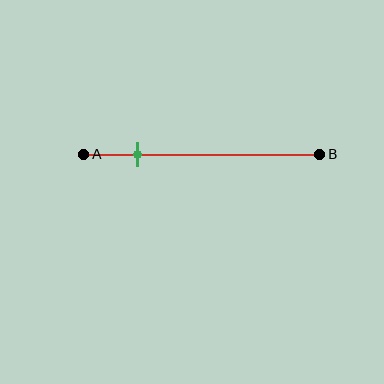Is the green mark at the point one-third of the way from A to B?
No, the mark is at about 25% from A, not at the 33% one-third point.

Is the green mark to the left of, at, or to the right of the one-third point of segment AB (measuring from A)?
The green mark is to the left of the one-third point of segment AB.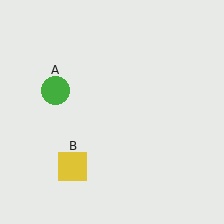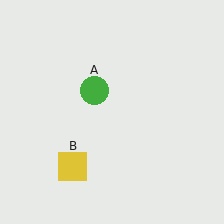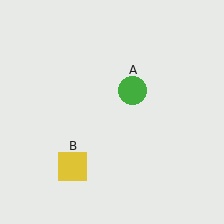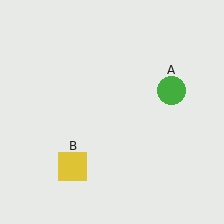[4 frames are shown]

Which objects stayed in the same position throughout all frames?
Yellow square (object B) remained stationary.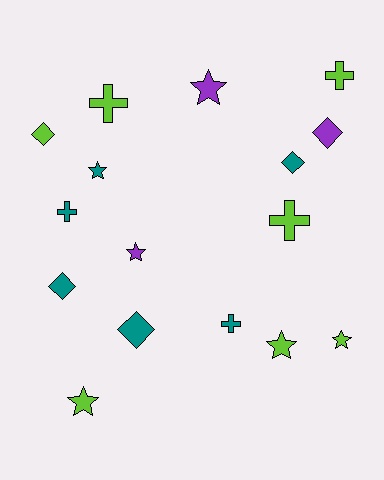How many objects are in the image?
There are 16 objects.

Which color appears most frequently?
Lime, with 7 objects.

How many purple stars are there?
There are 2 purple stars.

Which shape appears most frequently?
Star, with 6 objects.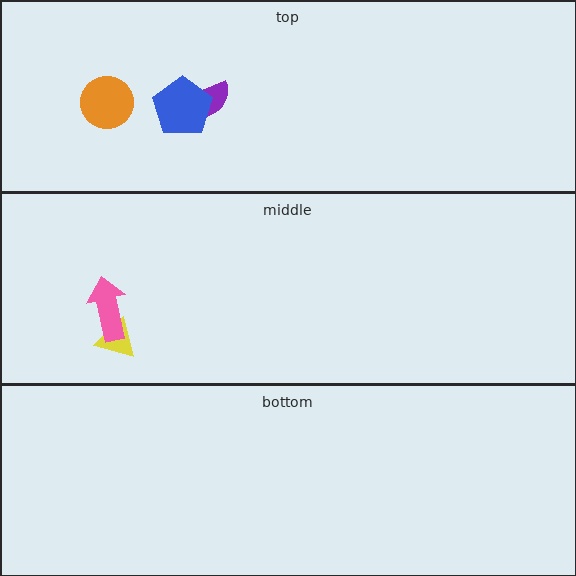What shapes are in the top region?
The purple semicircle, the blue pentagon, the orange circle.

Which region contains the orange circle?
The top region.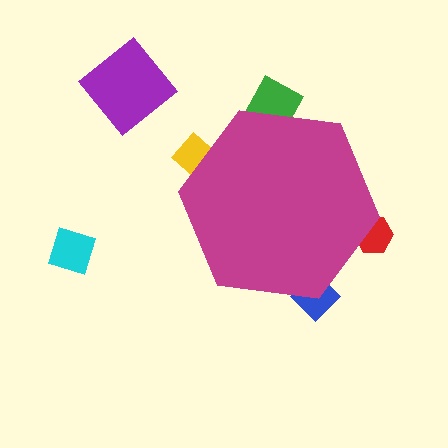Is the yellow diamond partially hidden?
Yes, the yellow diamond is partially hidden behind the magenta hexagon.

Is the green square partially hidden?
Yes, the green square is partially hidden behind the magenta hexagon.